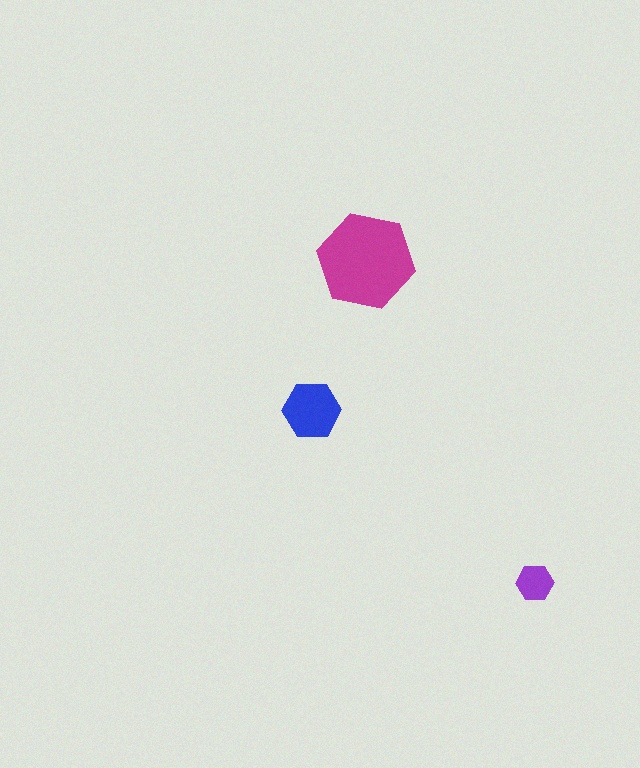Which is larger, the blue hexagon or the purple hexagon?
The blue one.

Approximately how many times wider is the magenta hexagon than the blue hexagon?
About 1.5 times wider.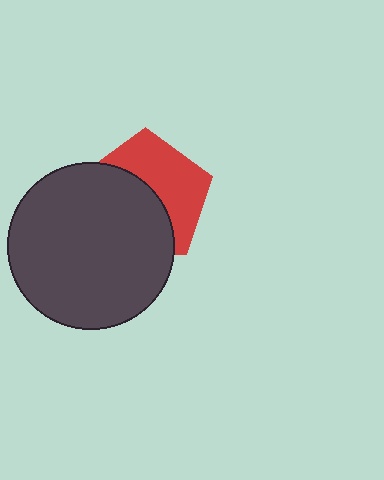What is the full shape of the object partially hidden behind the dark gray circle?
The partially hidden object is a red pentagon.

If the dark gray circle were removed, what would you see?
You would see the complete red pentagon.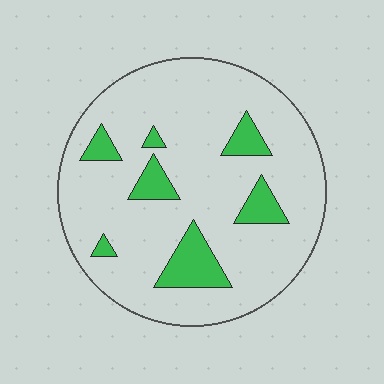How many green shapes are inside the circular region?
7.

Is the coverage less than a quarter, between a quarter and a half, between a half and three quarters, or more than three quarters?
Less than a quarter.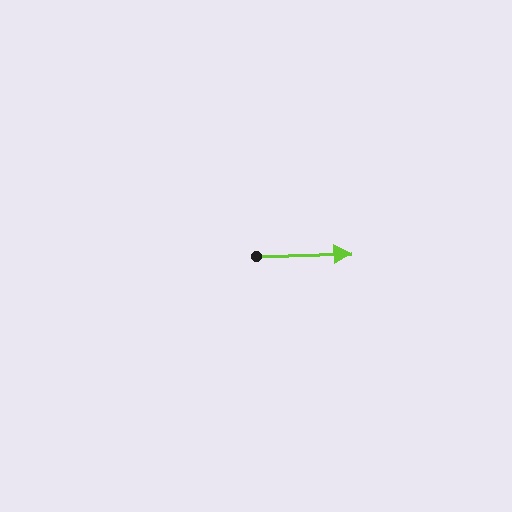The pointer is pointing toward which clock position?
Roughly 3 o'clock.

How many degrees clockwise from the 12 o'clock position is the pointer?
Approximately 88 degrees.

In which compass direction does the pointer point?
East.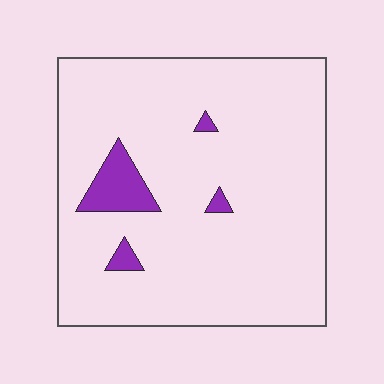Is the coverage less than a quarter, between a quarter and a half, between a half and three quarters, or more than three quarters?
Less than a quarter.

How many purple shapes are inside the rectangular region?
4.